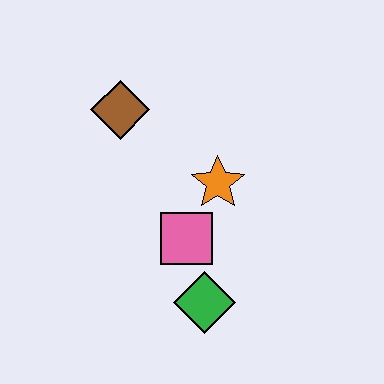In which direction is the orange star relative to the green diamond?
The orange star is above the green diamond.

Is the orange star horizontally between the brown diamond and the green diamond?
No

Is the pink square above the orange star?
No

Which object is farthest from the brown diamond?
The green diamond is farthest from the brown diamond.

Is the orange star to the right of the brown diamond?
Yes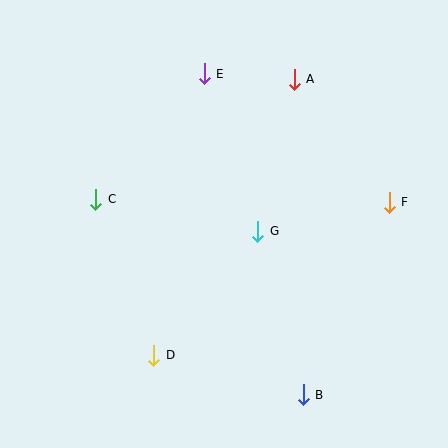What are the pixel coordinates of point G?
Point G is at (258, 231).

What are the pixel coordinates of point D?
Point D is at (154, 355).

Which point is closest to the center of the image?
Point G at (258, 231) is closest to the center.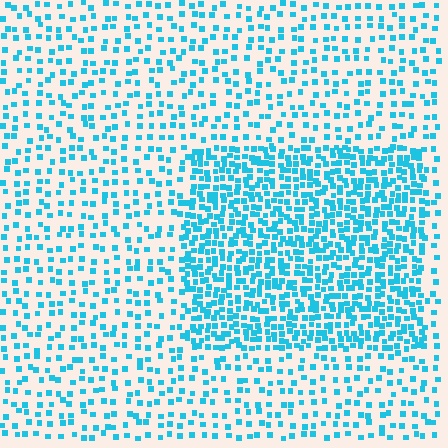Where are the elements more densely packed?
The elements are more densely packed inside the rectangle boundary.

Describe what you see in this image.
The image contains small cyan elements arranged at two different densities. A rectangle-shaped region is visible where the elements are more densely packed than the surrounding area.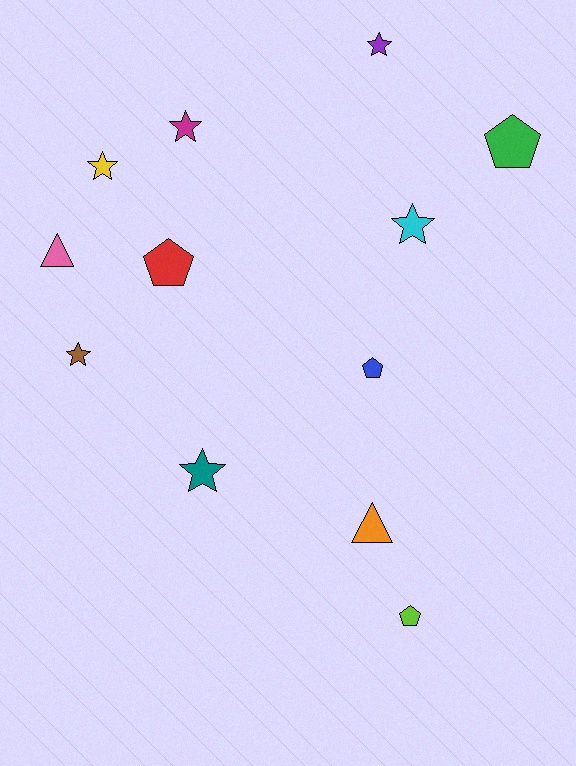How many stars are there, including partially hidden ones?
There are 6 stars.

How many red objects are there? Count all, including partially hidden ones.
There is 1 red object.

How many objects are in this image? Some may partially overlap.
There are 12 objects.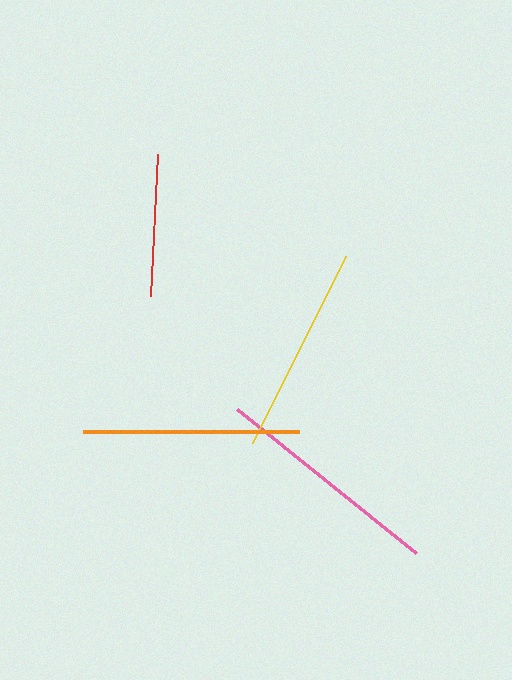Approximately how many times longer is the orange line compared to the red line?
The orange line is approximately 1.5 times the length of the red line.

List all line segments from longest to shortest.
From longest to shortest: pink, orange, yellow, red.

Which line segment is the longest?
The pink line is the longest at approximately 230 pixels.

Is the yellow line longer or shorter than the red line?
The yellow line is longer than the red line.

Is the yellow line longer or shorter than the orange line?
The orange line is longer than the yellow line.